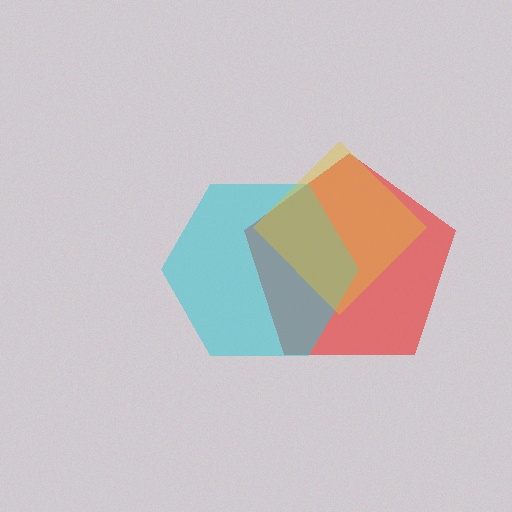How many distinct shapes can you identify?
There are 3 distinct shapes: a red pentagon, a cyan hexagon, a yellow diamond.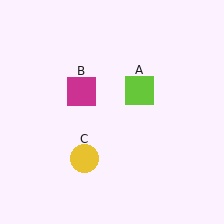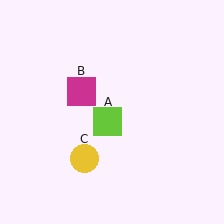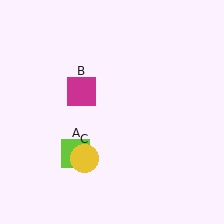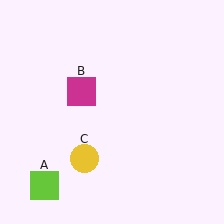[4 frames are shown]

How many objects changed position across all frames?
1 object changed position: lime square (object A).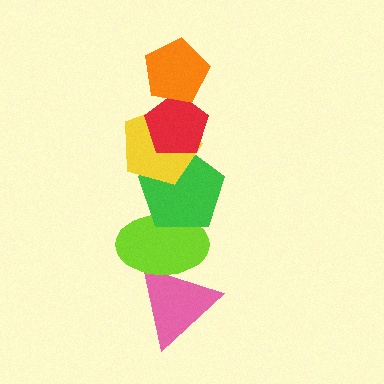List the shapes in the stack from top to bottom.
From top to bottom: the orange pentagon, the red pentagon, the yellow pentagon, the green pentagon, the lime ellipse, the pink triangle.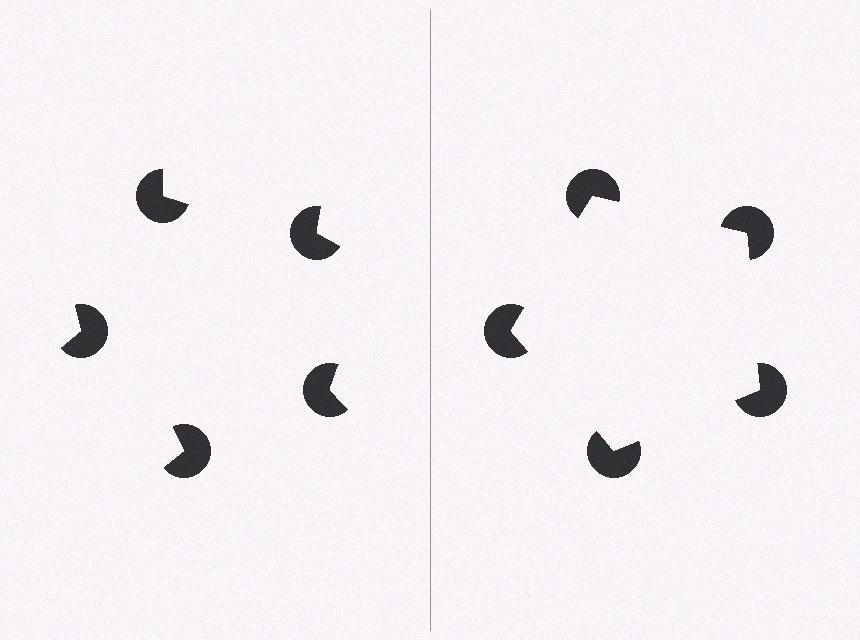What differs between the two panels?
The pac-man discs are positioned identically on both sides; only the wedge orientations differ. On the right they align to a pentagon; on the left they are misaligned.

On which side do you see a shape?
An illusory pentagon appears on the right side. On the left side the wedge cuts are rotated, so no coherent shape forms.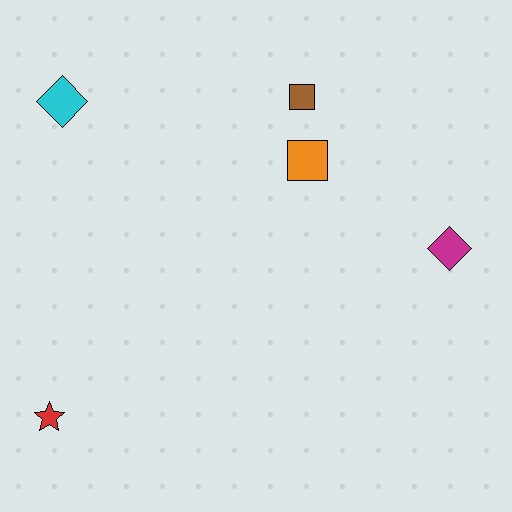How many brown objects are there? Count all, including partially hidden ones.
There is 1 brown object.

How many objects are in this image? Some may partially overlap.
There are 5 objects.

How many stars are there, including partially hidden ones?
There is 1 star.